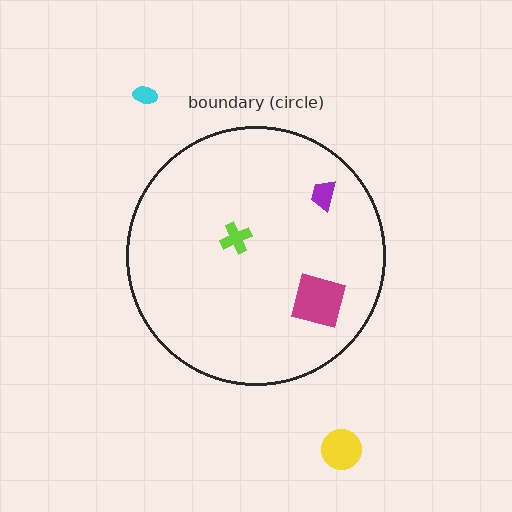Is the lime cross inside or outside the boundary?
Inside.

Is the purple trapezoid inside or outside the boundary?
Inside.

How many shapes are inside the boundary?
3 inside, 2 outside.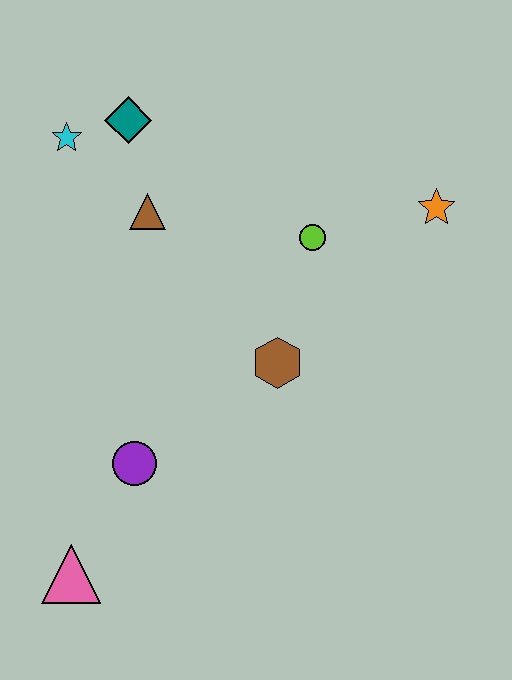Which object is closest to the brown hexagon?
The lime circle is closest to the brown hexagon.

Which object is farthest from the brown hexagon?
The cyan star is farthest from the brown hexagon.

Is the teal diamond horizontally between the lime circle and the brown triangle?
No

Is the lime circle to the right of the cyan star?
Yes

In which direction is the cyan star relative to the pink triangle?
The cyan star is above the pink triangle.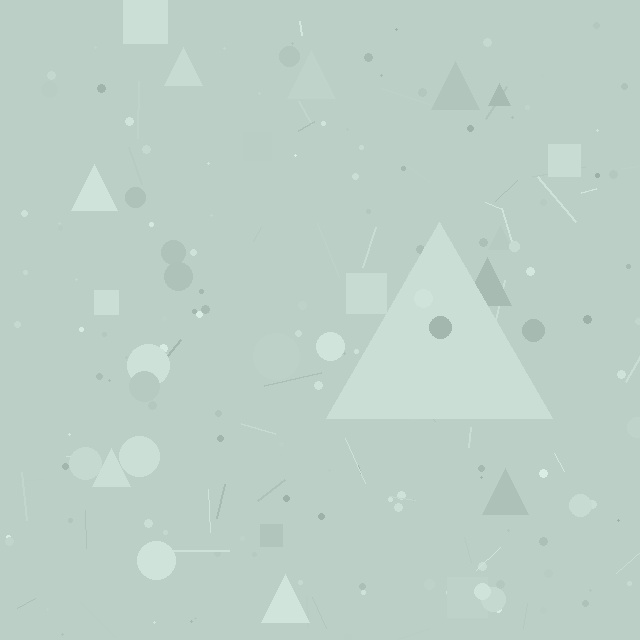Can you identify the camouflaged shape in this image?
The camouflaged shape is a triangle.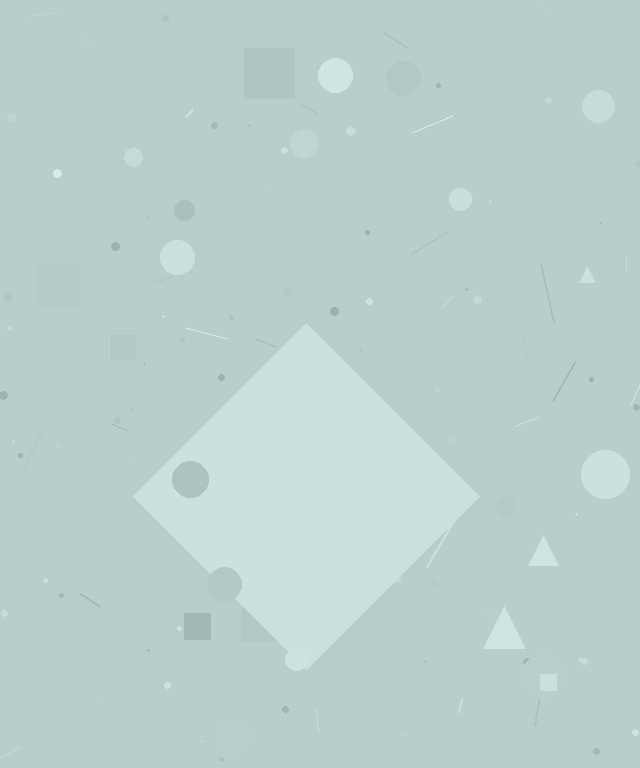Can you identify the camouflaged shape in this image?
The camouflaged shape is a diamond.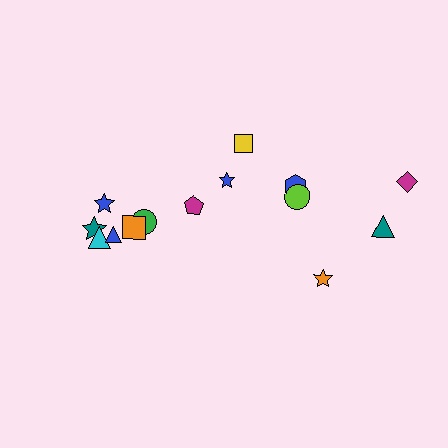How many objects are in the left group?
There are 8 objects.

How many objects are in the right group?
There are 6 objects.